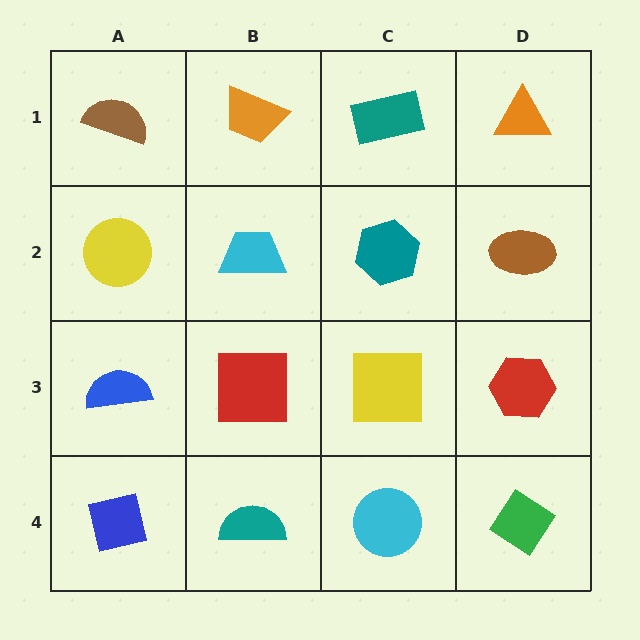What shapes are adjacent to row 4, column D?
A red hexagon (row 3, column D), a cyan circle (row 4, column C).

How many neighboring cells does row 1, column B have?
3.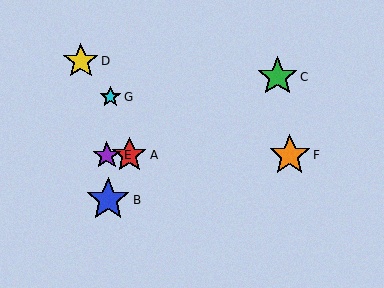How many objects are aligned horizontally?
3 objects (A, E, F) are aligned horizontally.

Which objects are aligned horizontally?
Objects A, E, F are aligned horizontally.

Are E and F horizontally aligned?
Yes, both are at y≈155.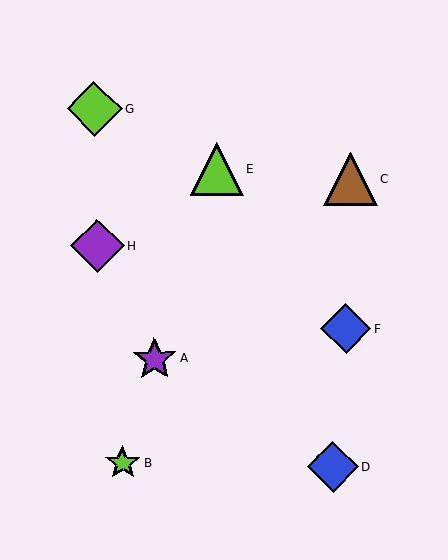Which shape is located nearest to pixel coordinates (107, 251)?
The purple diamond (labeled H) at (97, 246) is nearest to that location.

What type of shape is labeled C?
Shape C is a brown triangle.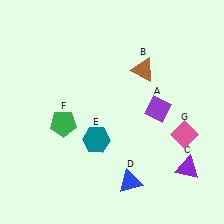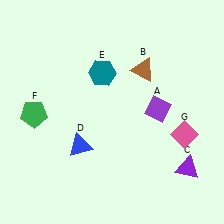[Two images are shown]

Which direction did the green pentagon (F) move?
The green pentagon (F) moved left.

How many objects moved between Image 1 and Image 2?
3 objects moved between the two images.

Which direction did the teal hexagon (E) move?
The teal hexagon (E) moved up.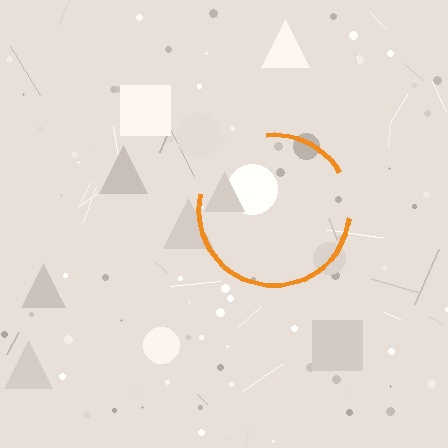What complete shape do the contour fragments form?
The contour fragments form a circle.